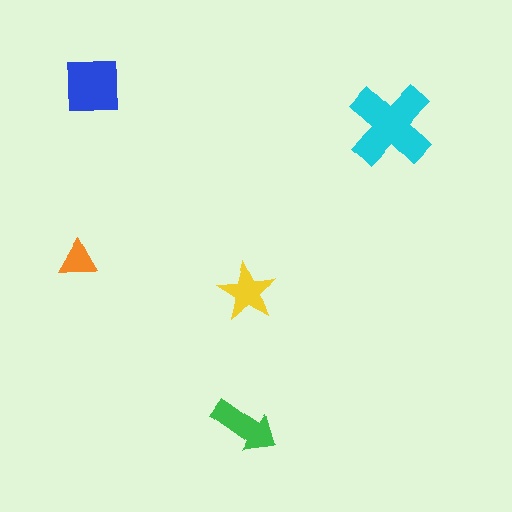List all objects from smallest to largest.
The orange triangle, the yellow star, the green arrow, the blue square, the cyan cross.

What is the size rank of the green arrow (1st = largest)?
3rd.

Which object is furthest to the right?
The cyan cross is rightmost.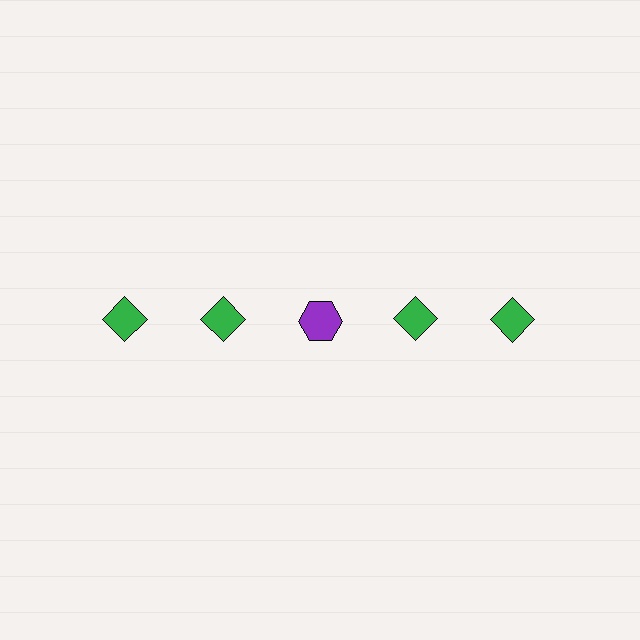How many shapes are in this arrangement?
There are 5 shapes arranged in a grid pattern.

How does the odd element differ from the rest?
It differs in both color (purple instead of green) and shape (hexagon instead of diamond).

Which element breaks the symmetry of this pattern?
The purple hexagon in the top row, center column breaks the symmetry. All other shapes are green diamonds.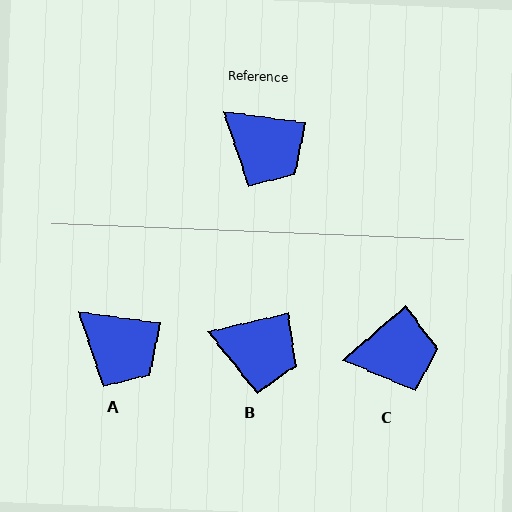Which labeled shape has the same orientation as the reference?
A.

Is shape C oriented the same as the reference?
No, it is off by about 49 degrees.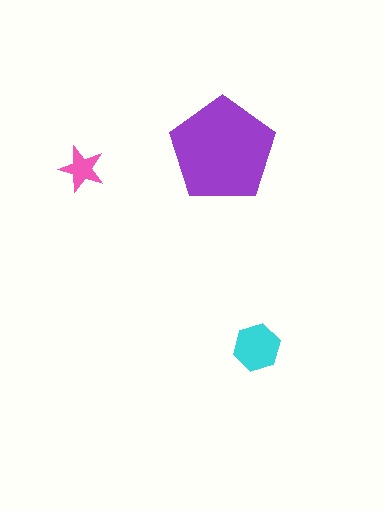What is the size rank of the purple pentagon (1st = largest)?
1st.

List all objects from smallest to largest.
The pink star, the cyan hexagon, the purple pentagon.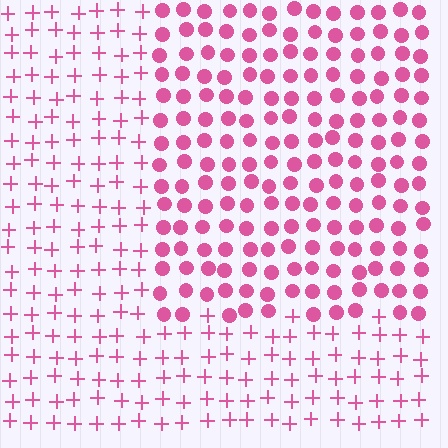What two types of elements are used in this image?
The image uses circles inside the rectangle region and plus signs outside it.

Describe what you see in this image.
The image is filled with small pink elements arranged in a uniform grid. A rectangle-shaped region contains circles, while the surrounding area contains plus signs. The boundary is defined purely by the change in element shape.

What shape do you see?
I see a rectangle.